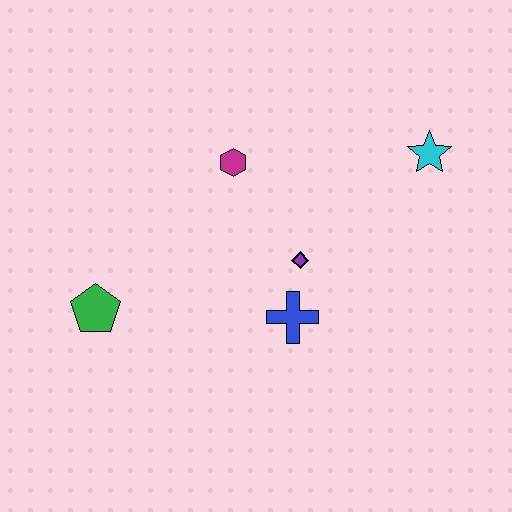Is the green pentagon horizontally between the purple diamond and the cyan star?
No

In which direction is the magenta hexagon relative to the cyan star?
The magenta hexagon is to the left of the cyan star.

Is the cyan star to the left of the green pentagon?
No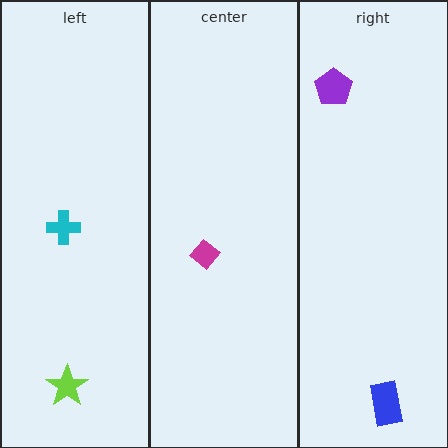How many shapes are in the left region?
2.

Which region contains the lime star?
The left region.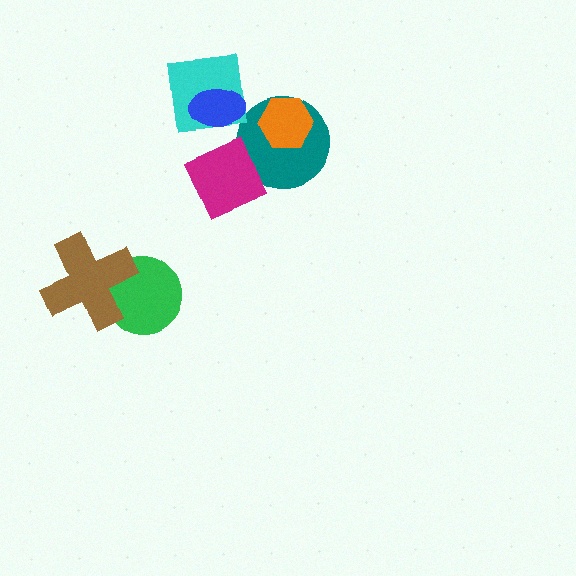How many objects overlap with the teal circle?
2 objects overlap with the teal circle.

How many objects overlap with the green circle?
1 object overlaps with the green circle.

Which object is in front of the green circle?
The brown cross is in front of the green circle.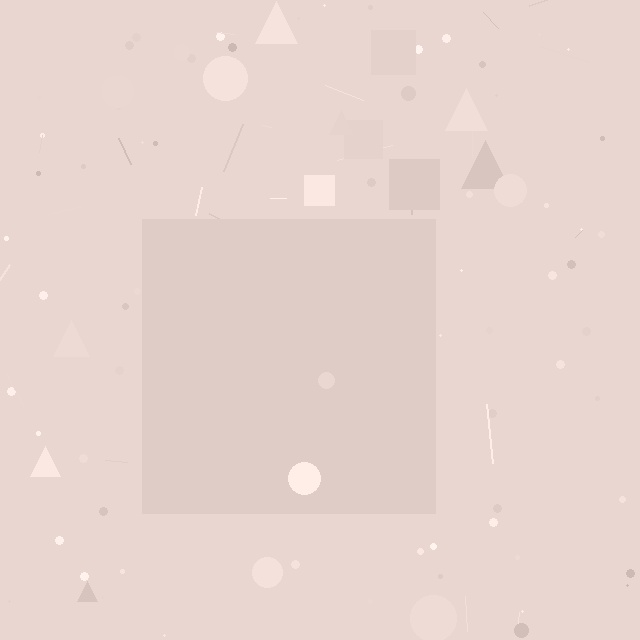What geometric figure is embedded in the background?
A square is embedded in the background.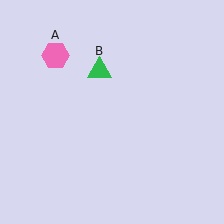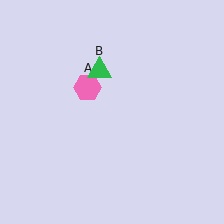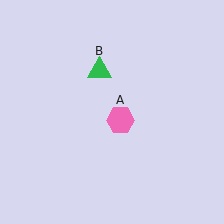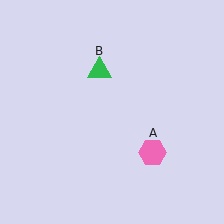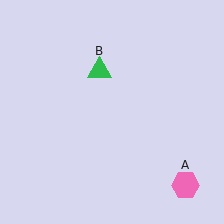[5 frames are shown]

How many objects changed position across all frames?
1 object changed position: pink hexagon (object A).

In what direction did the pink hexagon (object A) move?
The pink hexagon (object A) moved down and to the right.